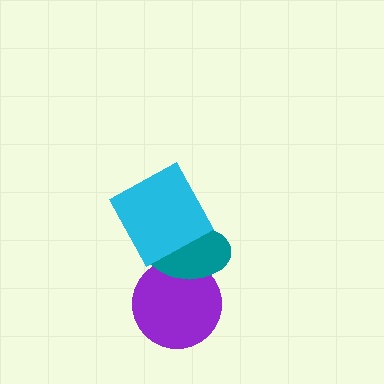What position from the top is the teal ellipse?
The teal ellipse is 2nd from the top.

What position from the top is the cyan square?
The cyan square is 1st from the top.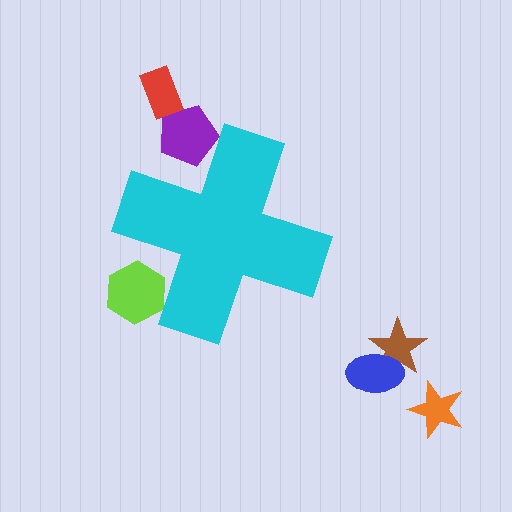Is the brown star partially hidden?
No, the brown star is fully visible.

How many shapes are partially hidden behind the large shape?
2 shapes are partially hidden.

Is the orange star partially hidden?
No, the orange star is fully visible.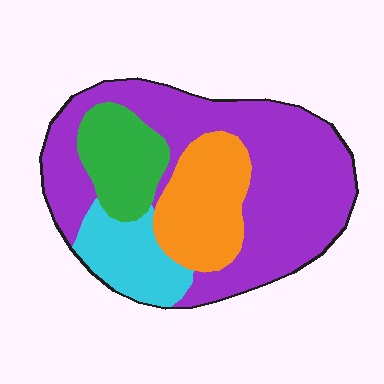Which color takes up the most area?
Purple, at roughly 55%.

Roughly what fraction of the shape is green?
Green covers 14% of the shape.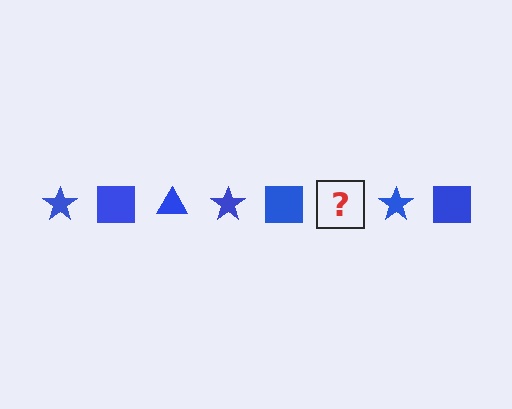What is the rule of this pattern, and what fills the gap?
The rule is that the pattern cycles through star, square, triangle shapes in blue. The gap should be filled with a blue triangle.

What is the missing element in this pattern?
The missing element is a blue triangle.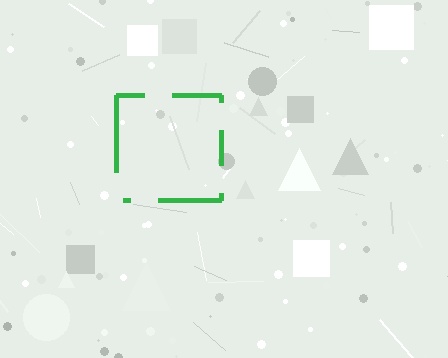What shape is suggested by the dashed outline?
The dashed outline suggests a square.